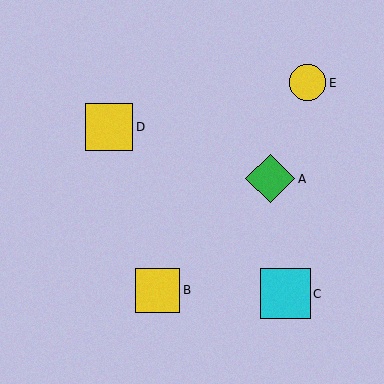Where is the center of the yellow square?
The center of the yellow square is at (109, 127).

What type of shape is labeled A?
Shape A is a green diamond.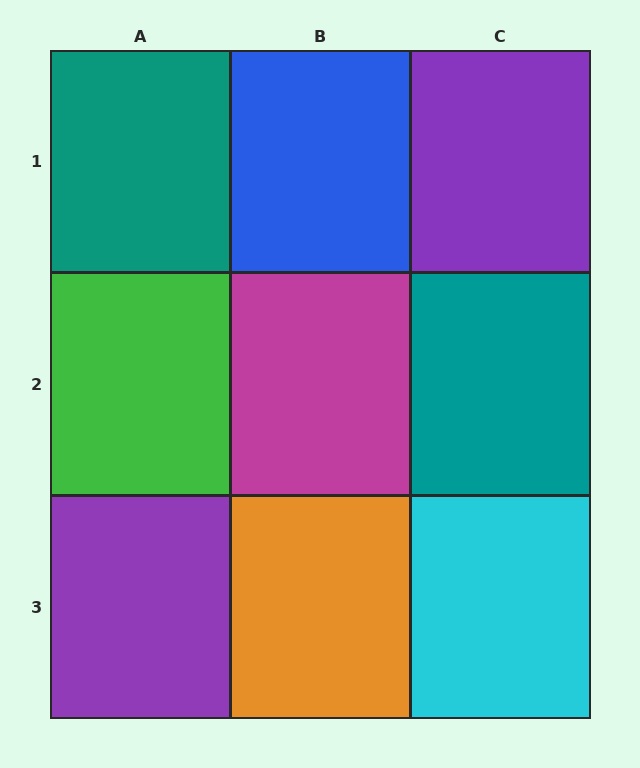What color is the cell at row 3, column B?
Orange.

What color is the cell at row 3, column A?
Purple.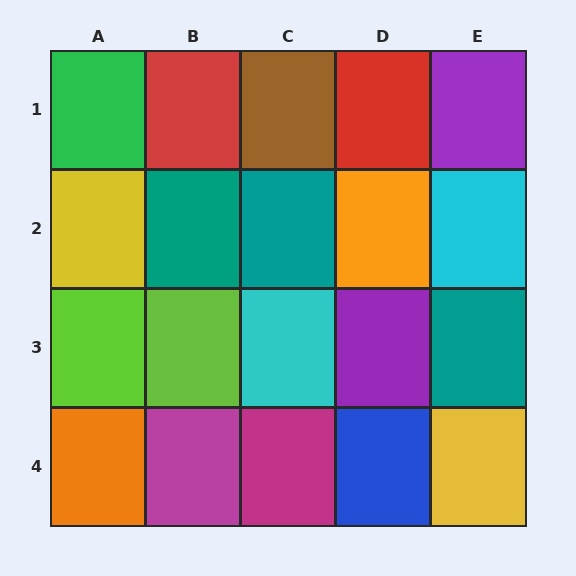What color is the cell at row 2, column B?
Teal.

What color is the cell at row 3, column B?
Lime.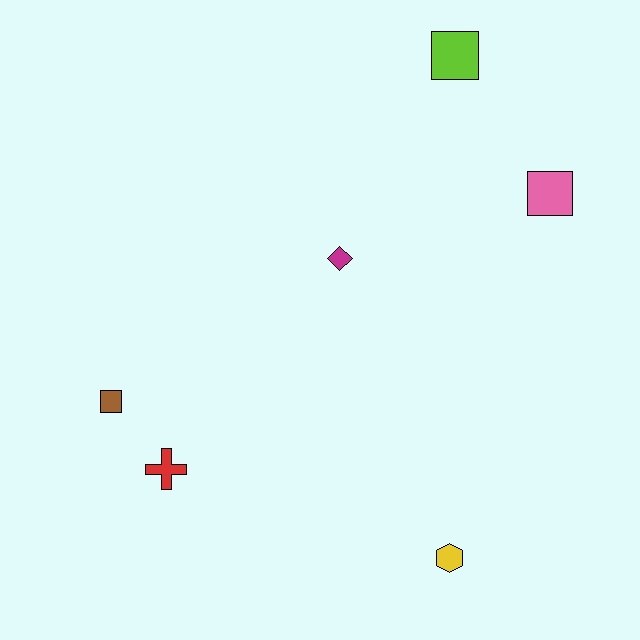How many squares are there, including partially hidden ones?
There are 3 squares.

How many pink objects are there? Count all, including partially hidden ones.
There is 1 pink object.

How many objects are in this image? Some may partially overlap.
There are 6 objects.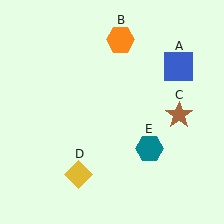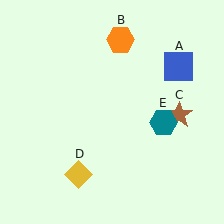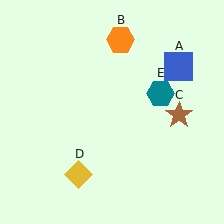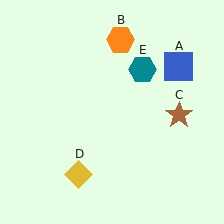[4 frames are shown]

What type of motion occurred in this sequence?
The teal hexagon (object E) rotated counterclockwise around the center of the scene.